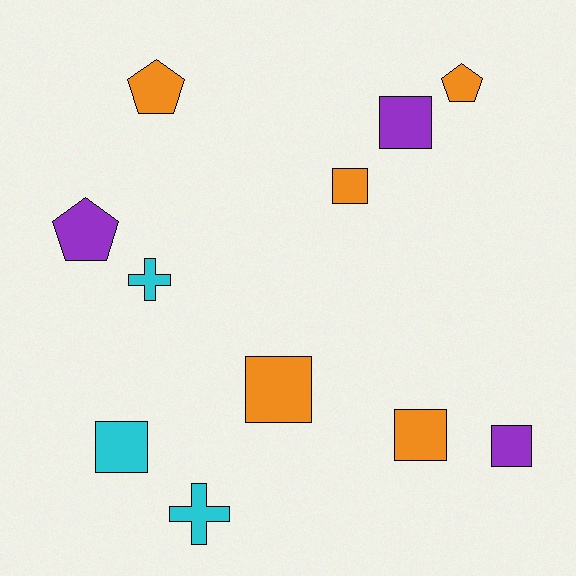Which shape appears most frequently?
Square, with 6 objects.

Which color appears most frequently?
Orange, with 5 objects.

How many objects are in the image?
There are 11 objects.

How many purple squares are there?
There are 2 purple squares.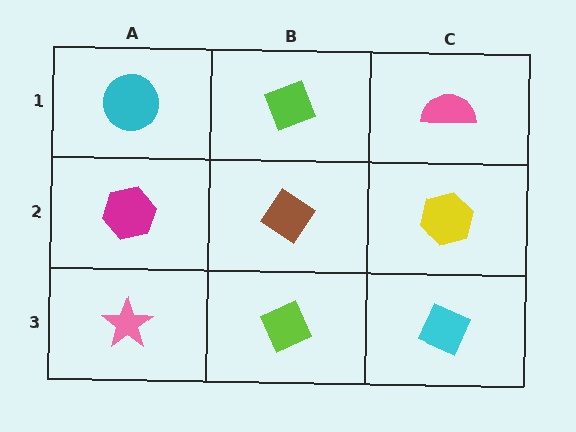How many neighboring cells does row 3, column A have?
2.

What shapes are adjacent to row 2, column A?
A cyan circle (row 1, column A), a pink star (row 3, column A), a brown diamond (row 2, column B).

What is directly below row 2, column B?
A lime diamond.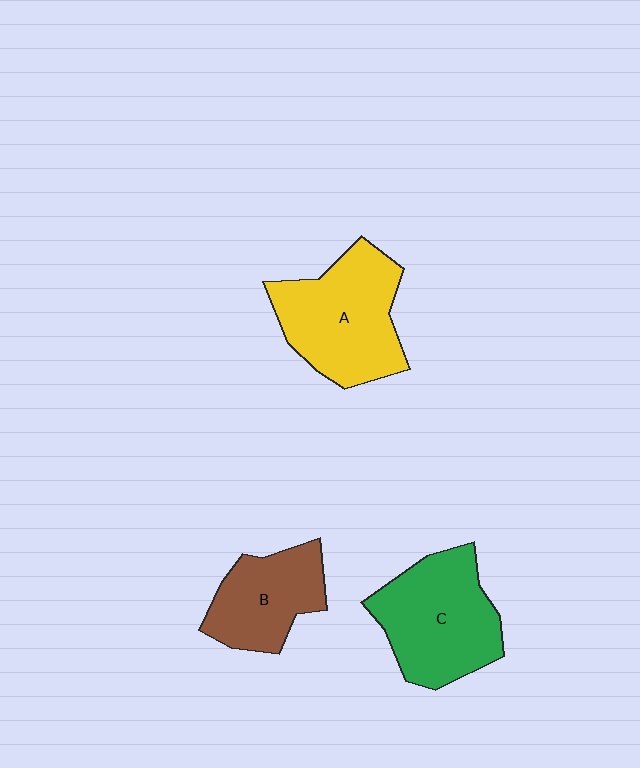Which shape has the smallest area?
Shape B (brown).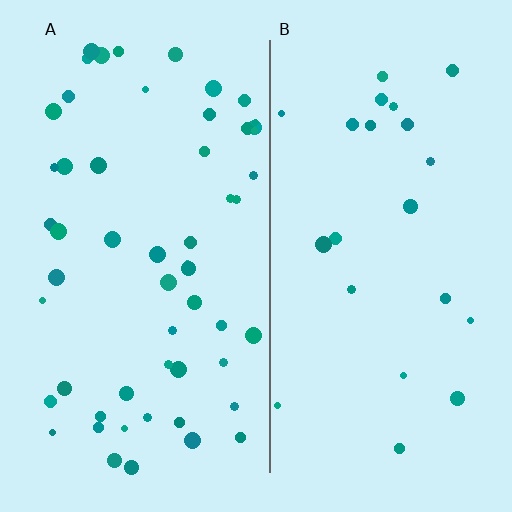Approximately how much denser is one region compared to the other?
Approximately 2.5× — region A over region B.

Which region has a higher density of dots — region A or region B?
A (the left).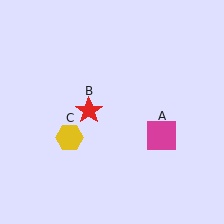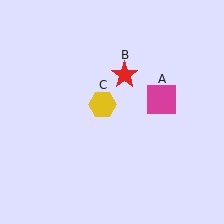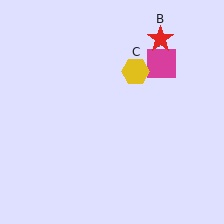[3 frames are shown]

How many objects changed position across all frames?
3 objects changed position: magenta square (object A), red star (object B), yellow hexagon (object C).